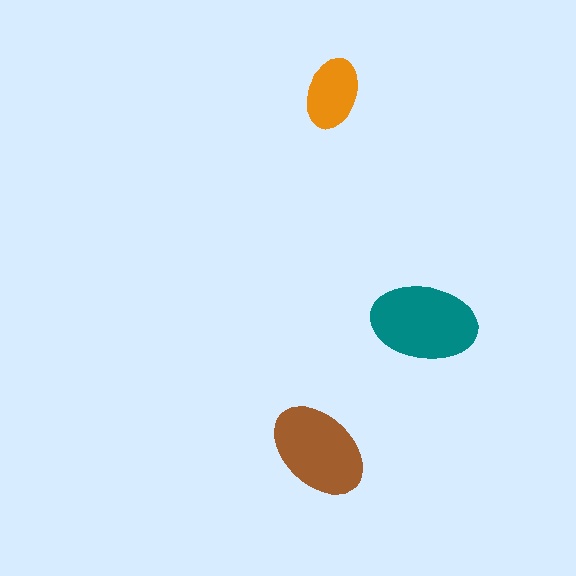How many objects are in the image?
There are 3 objects in the image.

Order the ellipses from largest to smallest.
the teal one, the brown one, the orange one.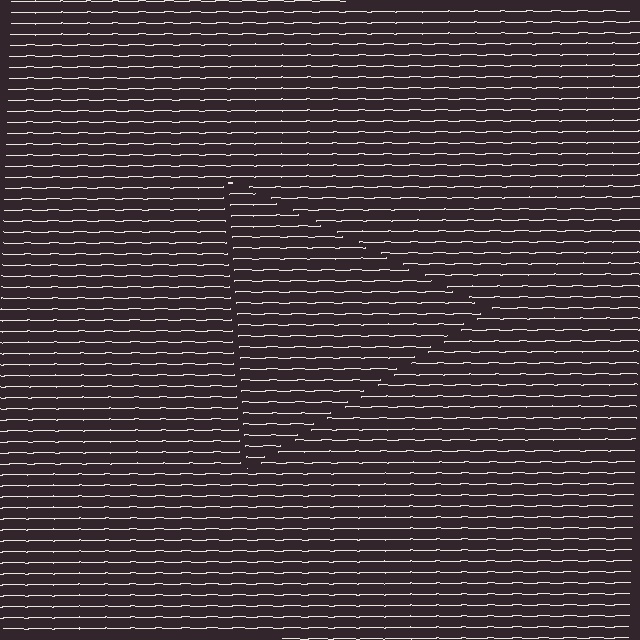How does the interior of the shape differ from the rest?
The interior of the shape contains the same grating, shifted by half a period — the contour is defined by the phase discontinuity where line-ends from the inner and outer gratings abut.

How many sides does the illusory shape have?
3 sides — the line-ends trace a triangle.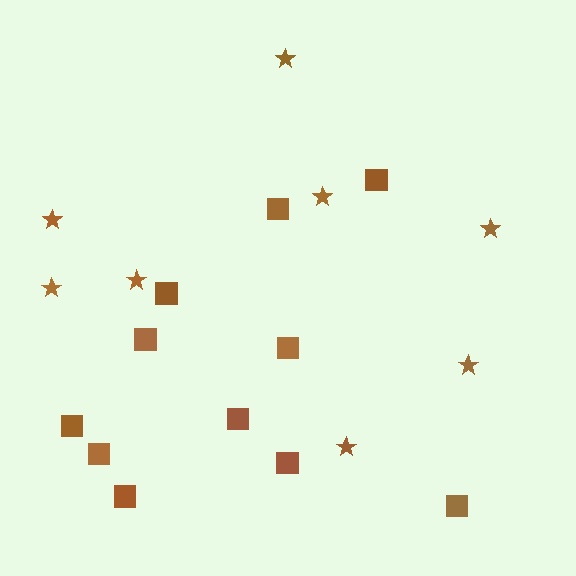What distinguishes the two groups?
There are 2 groups: one group of stars (8) and one group of squares (11).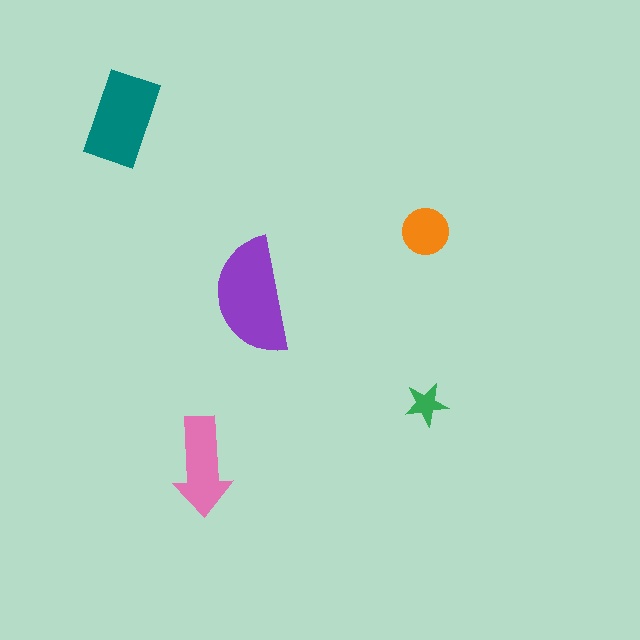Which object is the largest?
The purple semicircle.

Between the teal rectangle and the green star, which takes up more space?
The teal rectangle.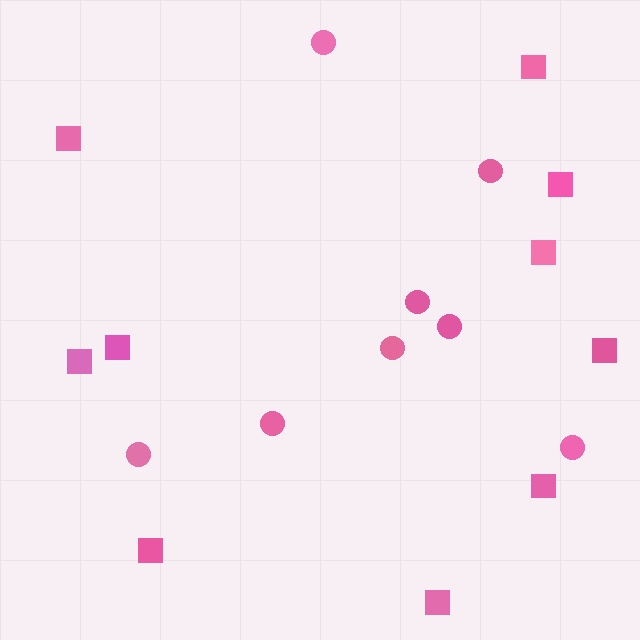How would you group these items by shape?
There are 2 groups: one group of circles (8) and one group of squares (10).